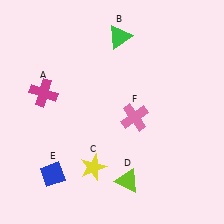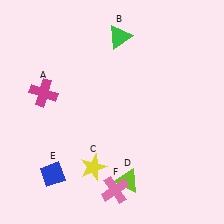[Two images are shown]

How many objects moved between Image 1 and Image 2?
1 object moved between the two images.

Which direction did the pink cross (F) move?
The pink cross (F) moved down.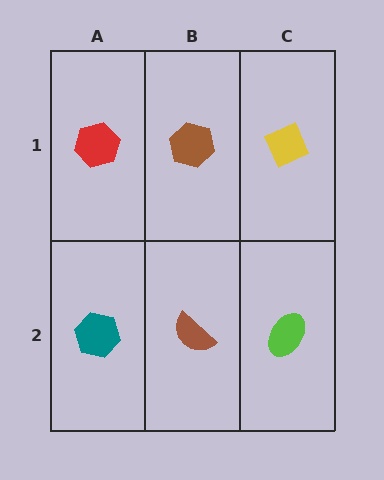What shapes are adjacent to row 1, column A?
A teal hexagon (row 2, column A), a brown hexagon (row 1, column B).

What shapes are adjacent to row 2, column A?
A red hexagon (row 1, column A), a brown semicircle (row 2, column B).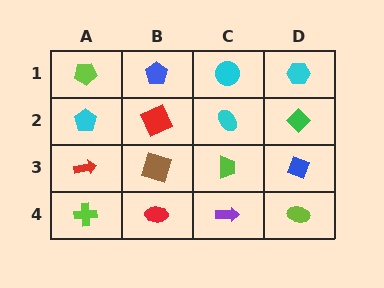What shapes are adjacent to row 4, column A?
A red arrow (row 3, column A), a red ellipse (row 4, column B).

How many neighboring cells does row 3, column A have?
3.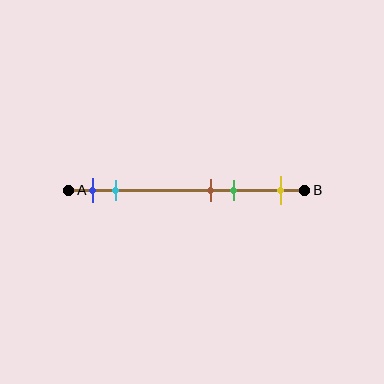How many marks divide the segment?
There are 5 marks dividing the segment.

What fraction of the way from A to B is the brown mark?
The brown mark is approximately 60% (0.6) of the way from A to B.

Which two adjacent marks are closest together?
The brown and green marks are the closest adjacent pair.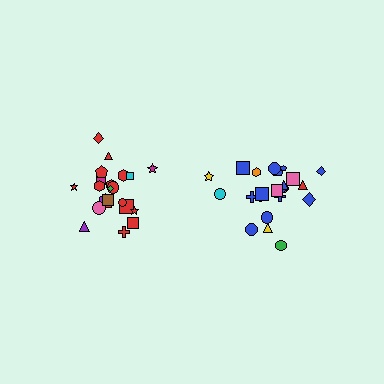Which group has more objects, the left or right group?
The right group.